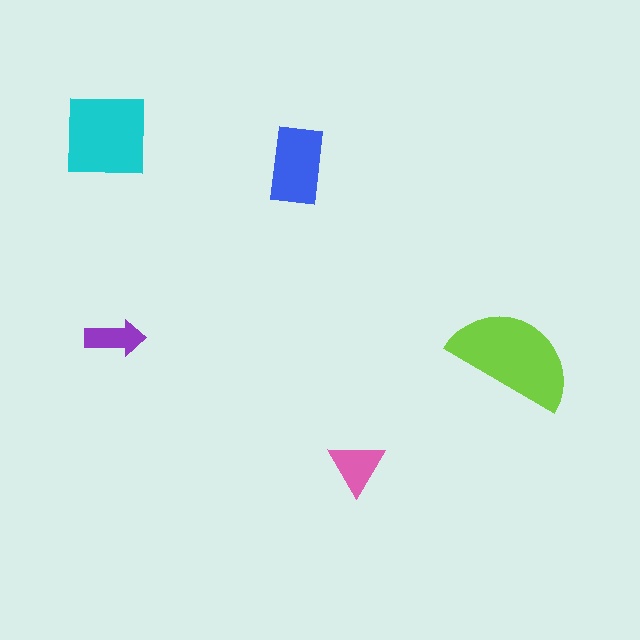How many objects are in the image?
There are 5 objects in the image.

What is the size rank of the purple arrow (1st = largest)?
5th.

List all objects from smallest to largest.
The purple arrow, the pink triangle, the blue rectangle, the cyan square, the lime semicircle.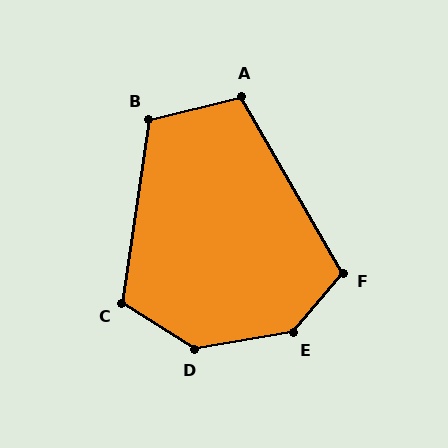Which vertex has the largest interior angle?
E, at approximately 140 degrees.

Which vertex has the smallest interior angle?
A, at approximately 106 degrees.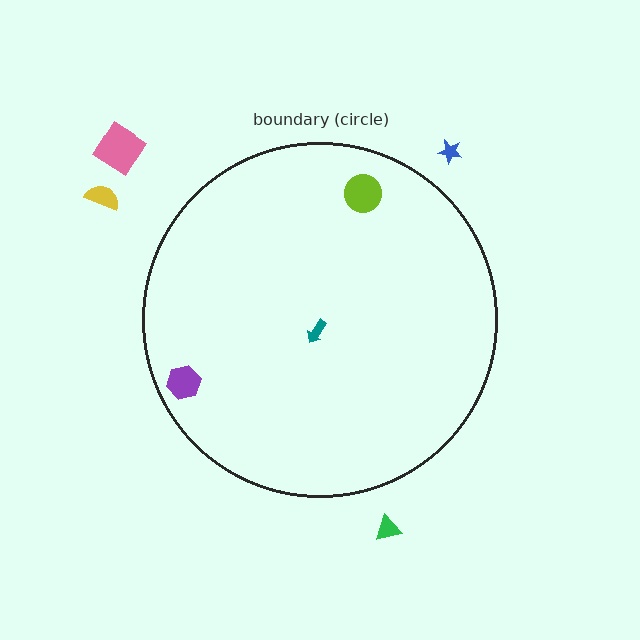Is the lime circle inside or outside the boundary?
Inside.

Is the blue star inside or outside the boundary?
Outside.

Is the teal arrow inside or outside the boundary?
Inside.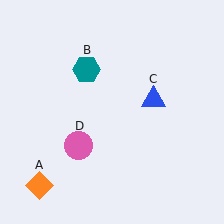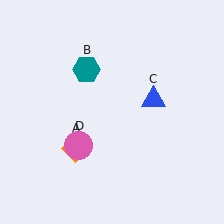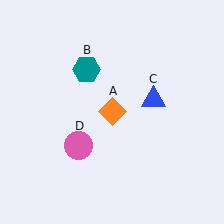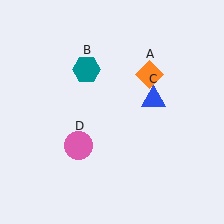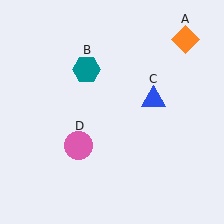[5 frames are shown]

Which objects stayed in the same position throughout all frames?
Teal hexagon (object B) and blue triangle (object C) and pink circle (object D) remained stationary.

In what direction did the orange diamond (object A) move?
The orange diamond (object A) moved up and to the right.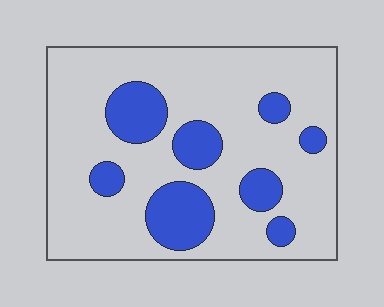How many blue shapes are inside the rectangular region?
8.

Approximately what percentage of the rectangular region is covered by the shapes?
Approximately 20%.